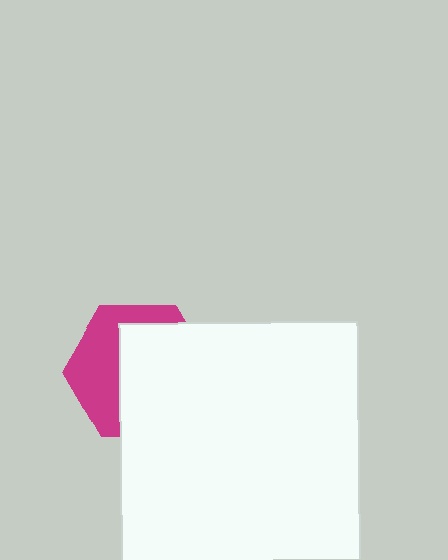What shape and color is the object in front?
The object in front is a white square.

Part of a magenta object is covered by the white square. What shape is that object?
It is a hexagon.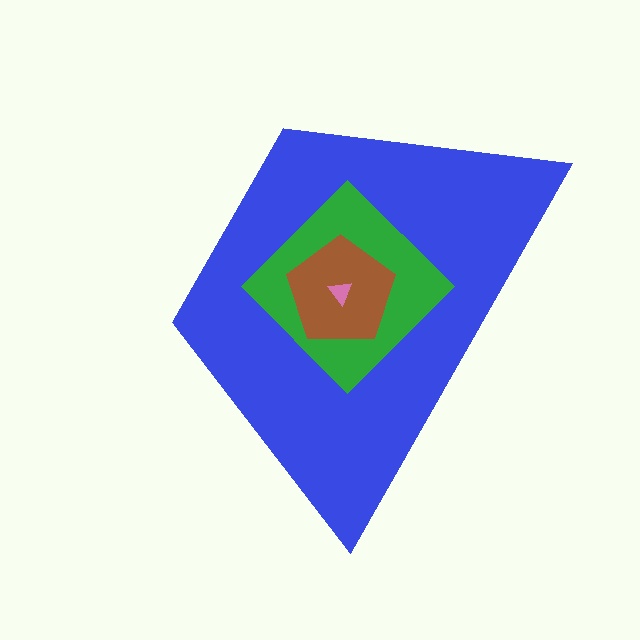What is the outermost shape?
The blue trapezoid.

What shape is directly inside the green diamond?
The brown pentagon.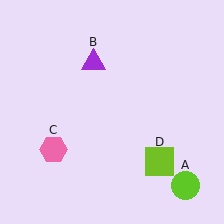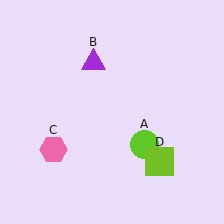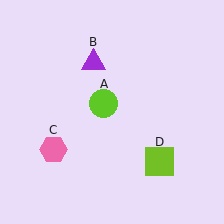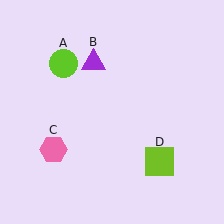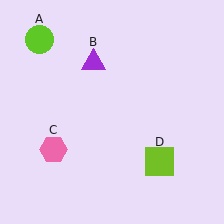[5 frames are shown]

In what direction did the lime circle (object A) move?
The lime circle (object A) moved up and to the left.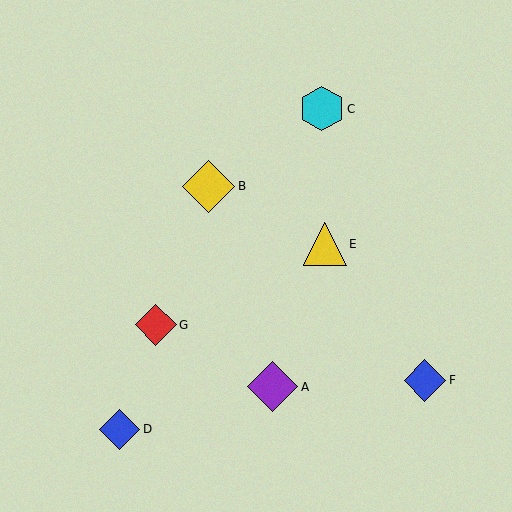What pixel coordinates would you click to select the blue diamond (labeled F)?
Click at (425, 380) to select the blue diamond F.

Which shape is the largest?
The yellow diamond (labeled B) is the largest.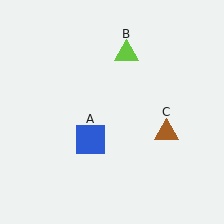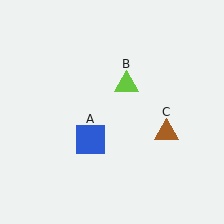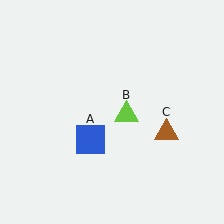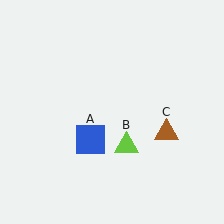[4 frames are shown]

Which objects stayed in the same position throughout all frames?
Blue square (object A) and brown triangle (object C) remained stationary.